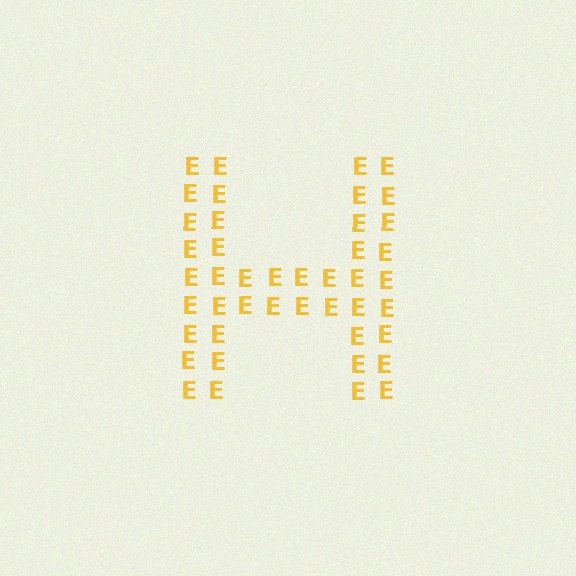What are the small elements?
The small elements are letter E's.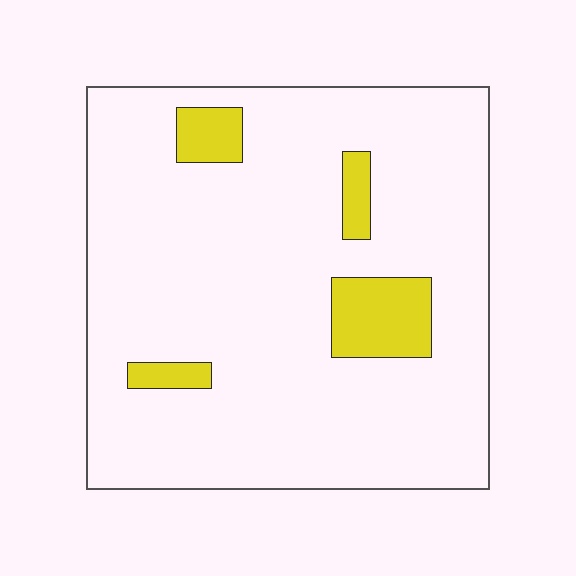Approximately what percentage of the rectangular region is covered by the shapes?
Approximately 10%.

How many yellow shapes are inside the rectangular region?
4.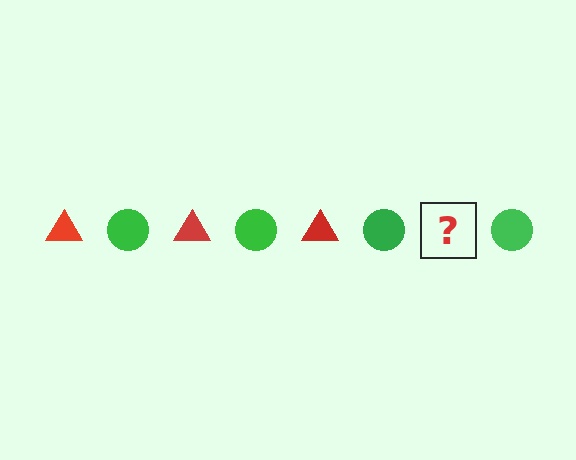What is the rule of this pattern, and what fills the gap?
The rule is that the pattern alternates between red triangle and green circle. The gap should be filled with a red triangle.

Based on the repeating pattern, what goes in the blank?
The blank should be a red triangle.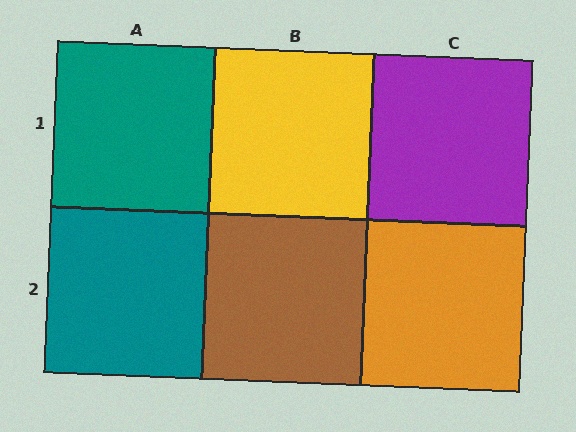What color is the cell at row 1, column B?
Yellow.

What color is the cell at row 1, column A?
Teal.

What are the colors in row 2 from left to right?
Teal, brown, orange.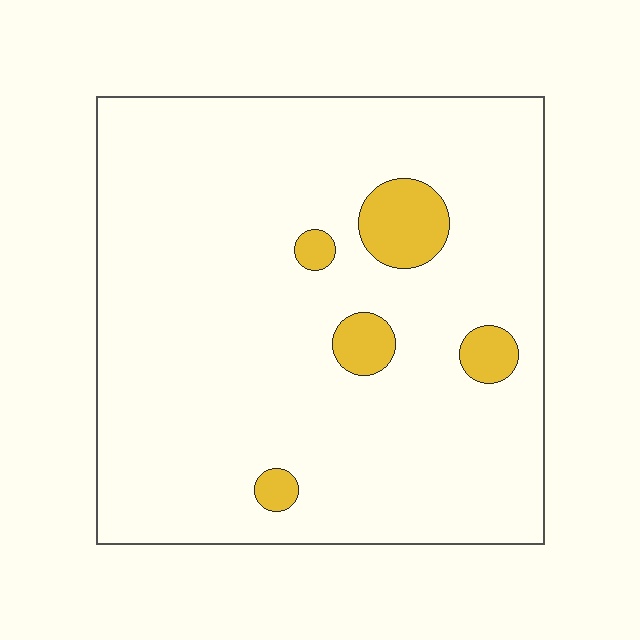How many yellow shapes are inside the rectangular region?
5.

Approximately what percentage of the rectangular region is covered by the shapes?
Approximately 10%.